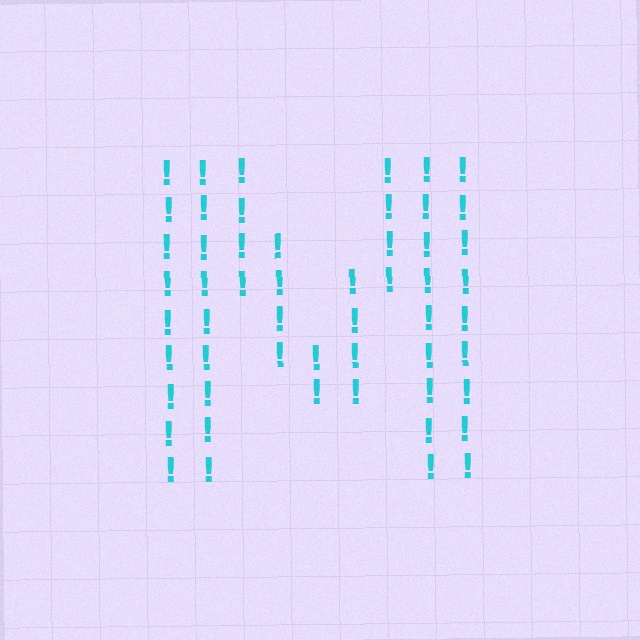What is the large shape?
The large shape is the letter M.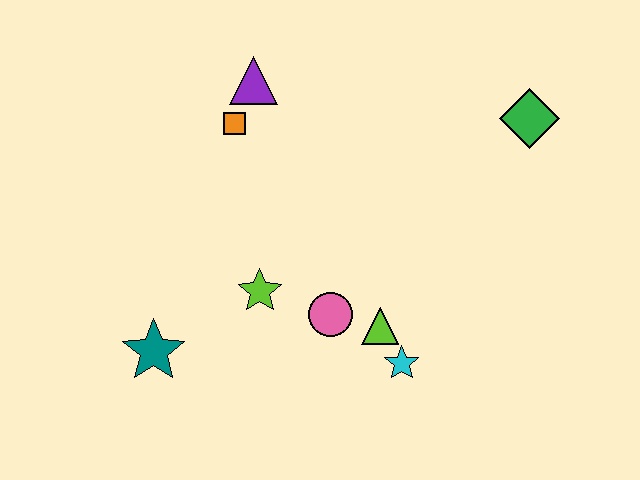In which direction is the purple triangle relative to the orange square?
The purple triangle is above the orange square.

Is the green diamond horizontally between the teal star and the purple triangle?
No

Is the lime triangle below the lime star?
Yes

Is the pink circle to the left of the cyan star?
Yes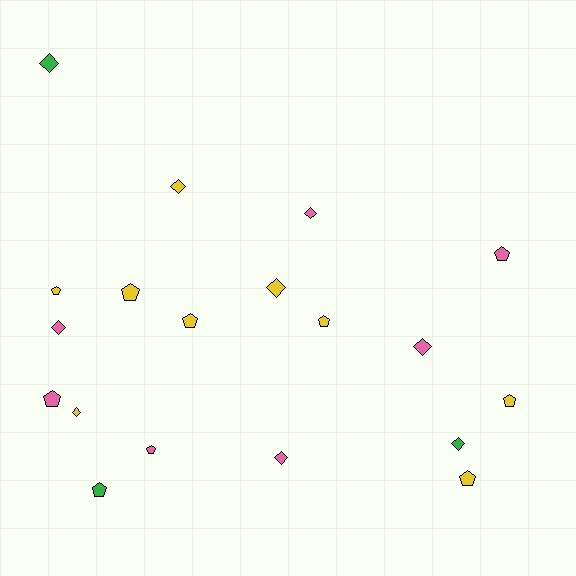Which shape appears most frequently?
Pentagon, with 10 objects.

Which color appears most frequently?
Yellow, with 9 objects.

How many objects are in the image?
There are 19 objects.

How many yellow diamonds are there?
There are 3 yellow diamonds.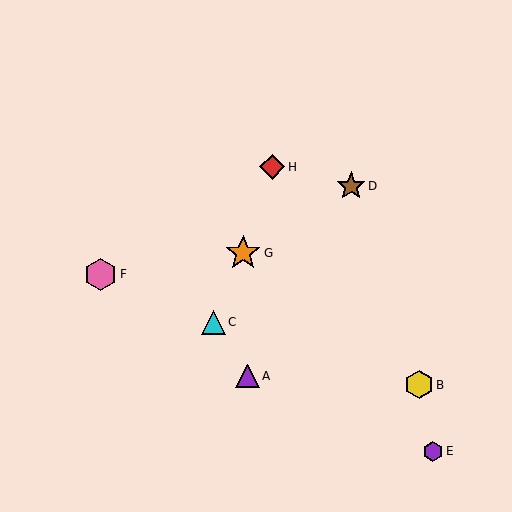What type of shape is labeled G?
Shape G is an orange star.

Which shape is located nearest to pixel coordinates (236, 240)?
The orange star (labeled G) at (243, 253) is nearest to that location.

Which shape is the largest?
The orange star (labeled G) is the largest.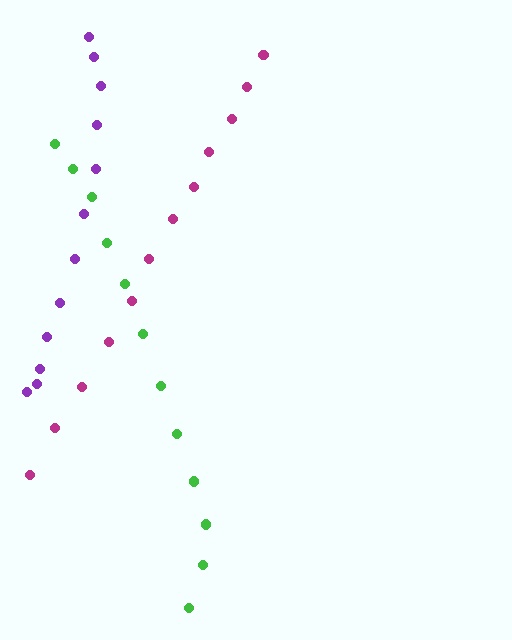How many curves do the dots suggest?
There are 3 distinct paths.